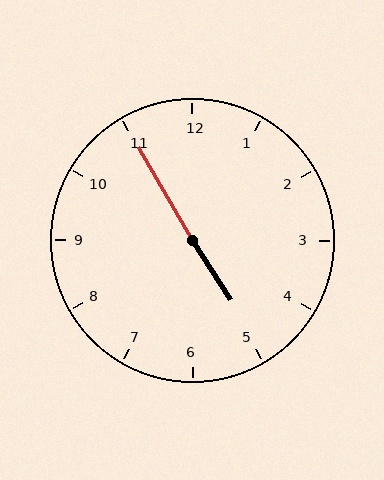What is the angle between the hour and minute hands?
Approximately 178 degrees.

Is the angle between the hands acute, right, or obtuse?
It is obtuse.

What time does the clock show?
4:55.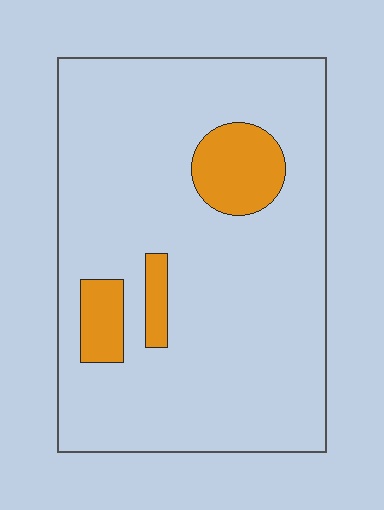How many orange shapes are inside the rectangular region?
3.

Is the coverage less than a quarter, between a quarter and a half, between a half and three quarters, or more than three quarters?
Less than a quarter.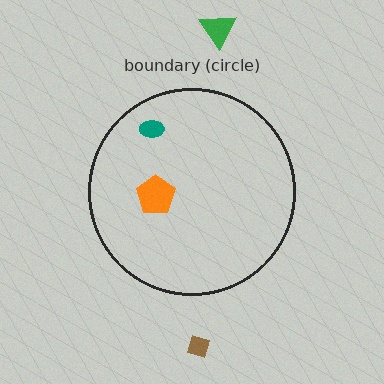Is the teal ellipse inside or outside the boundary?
Inside.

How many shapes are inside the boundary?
2 inside, 2 outside.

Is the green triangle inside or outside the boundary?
Outside.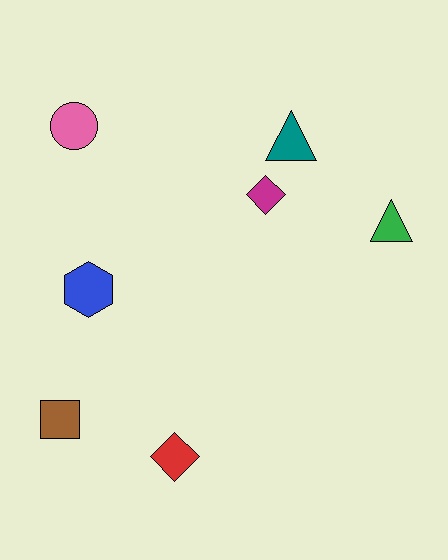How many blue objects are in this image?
There is 1 blue object.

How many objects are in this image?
There are 7 objects.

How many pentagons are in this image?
There are no pentagons.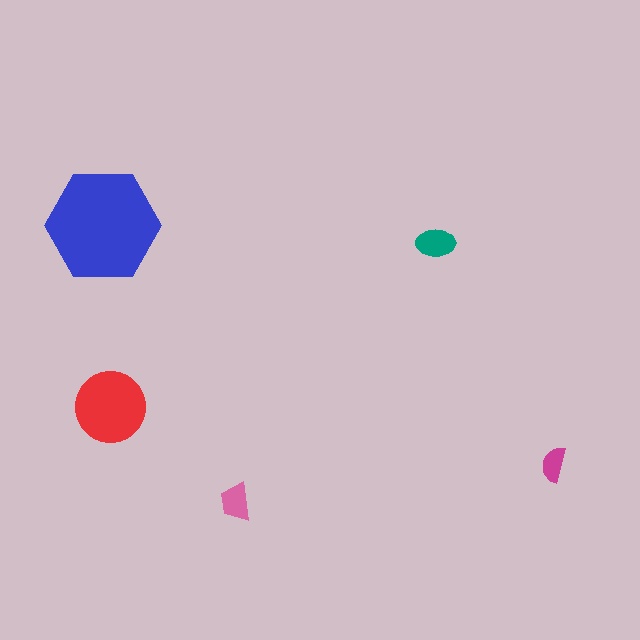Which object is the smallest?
The magenta semicircle.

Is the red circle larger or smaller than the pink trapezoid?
Larger.